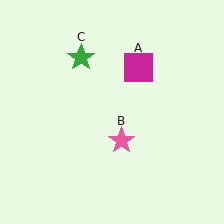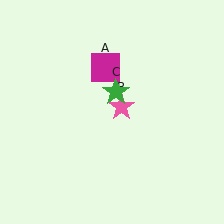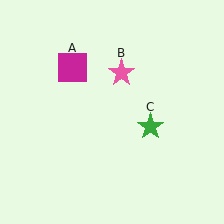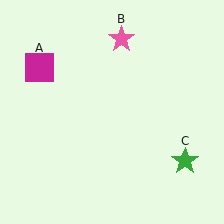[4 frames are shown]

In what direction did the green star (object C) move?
The green star (object C) moved down and to the right.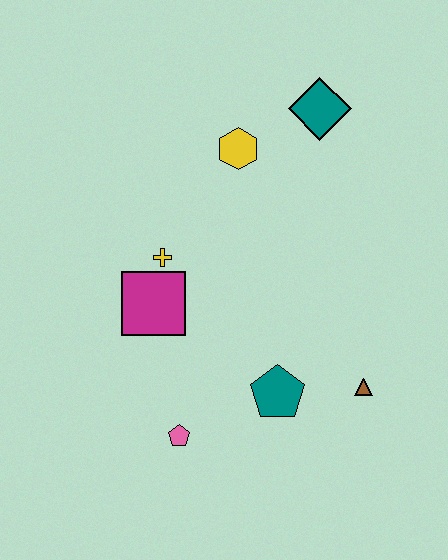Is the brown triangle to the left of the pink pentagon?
No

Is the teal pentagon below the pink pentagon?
No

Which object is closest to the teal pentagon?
The brown triangle is closest to the teal pentagon.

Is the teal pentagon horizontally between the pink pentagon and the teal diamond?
Yes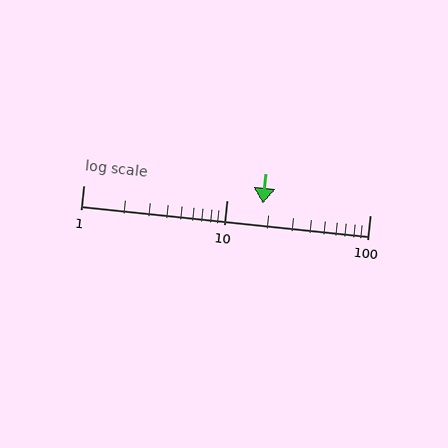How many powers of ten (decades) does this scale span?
The scale spans 2 decades, from 1 to 100.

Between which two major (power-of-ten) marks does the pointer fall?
The pointer is between 10 and 100.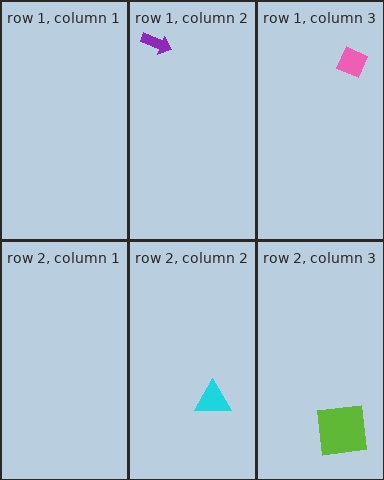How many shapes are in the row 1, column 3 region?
1.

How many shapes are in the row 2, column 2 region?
1.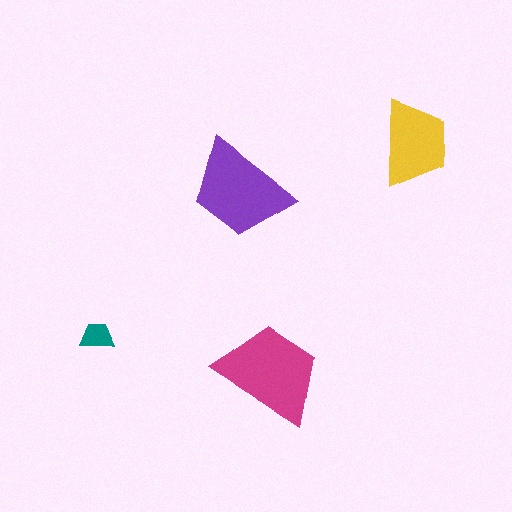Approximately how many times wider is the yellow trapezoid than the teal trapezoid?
About 2.5 times wider.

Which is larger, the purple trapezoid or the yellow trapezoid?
The purple one.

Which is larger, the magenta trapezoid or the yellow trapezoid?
The magenta one.